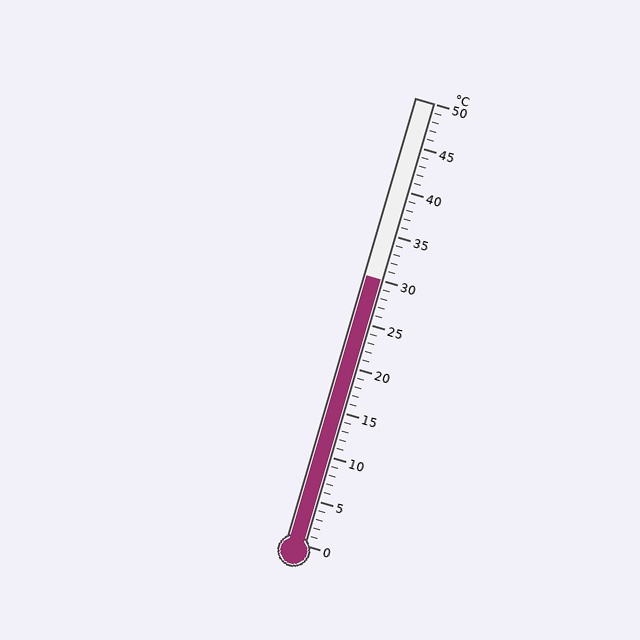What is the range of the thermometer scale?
The thermometer scale ranges from 0°C to 50°C.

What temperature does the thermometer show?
The thermometer shows approximately 30°C.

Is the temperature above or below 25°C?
The temperature is above 25°C.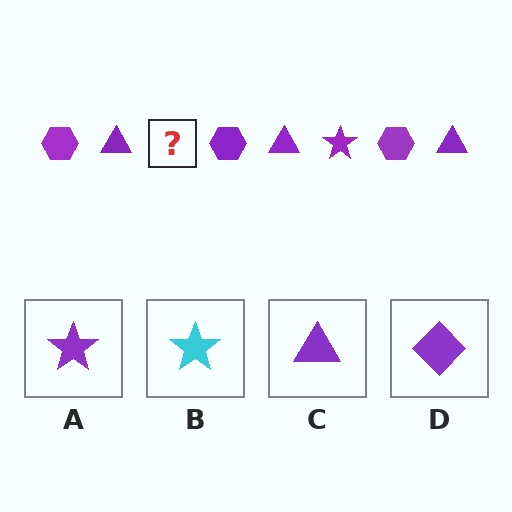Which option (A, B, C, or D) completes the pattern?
A.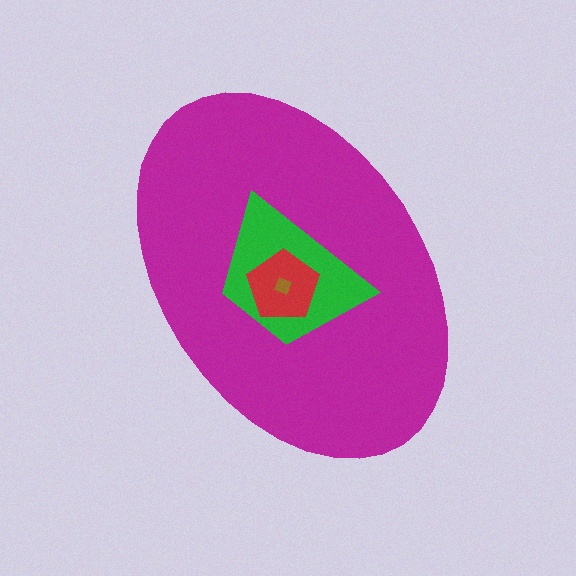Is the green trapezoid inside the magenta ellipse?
Yes.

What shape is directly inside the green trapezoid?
The red pentagon.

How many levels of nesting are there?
4.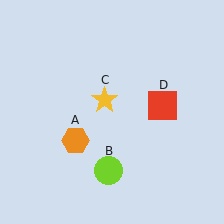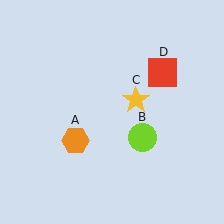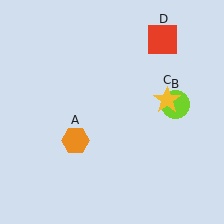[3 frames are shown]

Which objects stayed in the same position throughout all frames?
Orange hexagon (object A) remained stationary.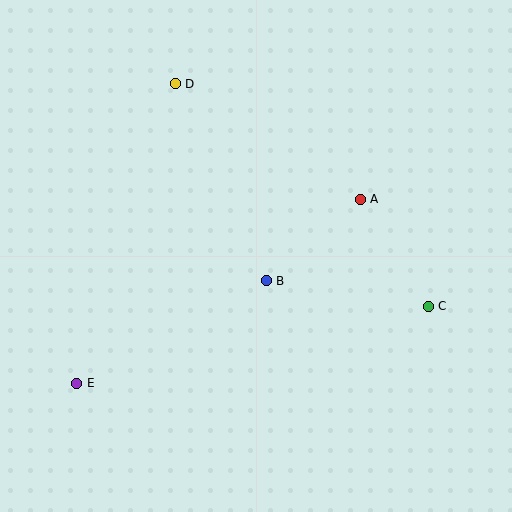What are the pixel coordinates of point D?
Point D is at (175, 84).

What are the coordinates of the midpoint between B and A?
The midpoint between B and A is at (313, 240).